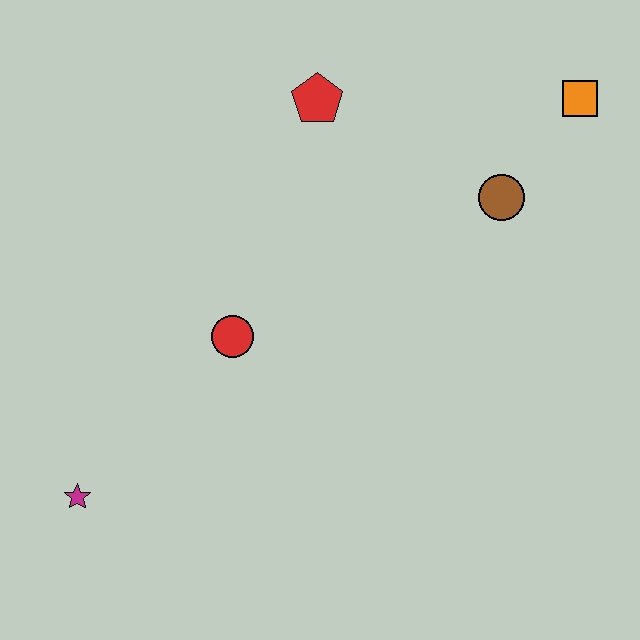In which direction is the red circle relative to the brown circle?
The red circle is to the left of the brown circle.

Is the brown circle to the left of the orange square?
Yes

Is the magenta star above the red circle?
No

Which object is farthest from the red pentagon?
The magenta star is farthest from the red pentagon.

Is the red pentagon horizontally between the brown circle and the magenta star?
Yes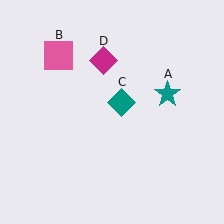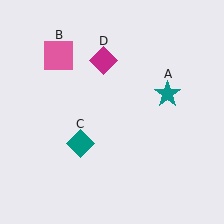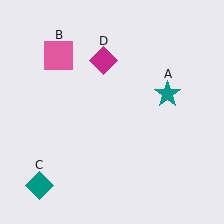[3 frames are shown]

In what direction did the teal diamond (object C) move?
The teal diamond (object C) moved down and to the left.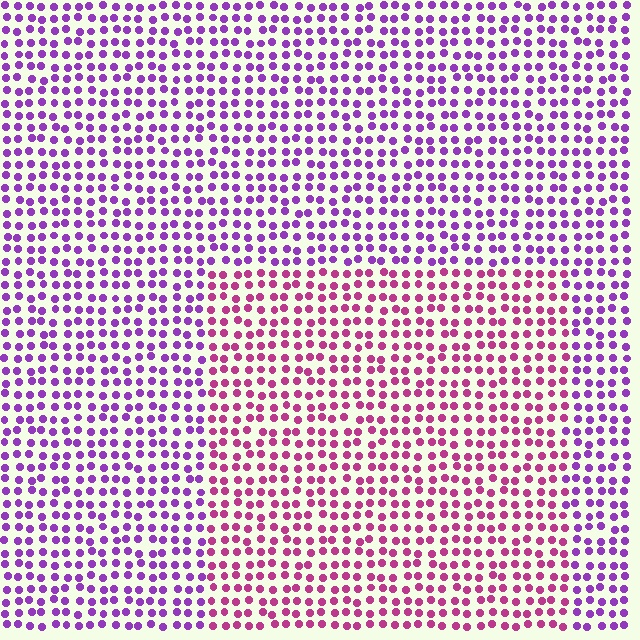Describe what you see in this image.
The image is filled with small purple elements in a uniform arrangement. A rectangle-shaped region is visible where the elements are tinted to a slightly different hue, forming a subtle color boundary.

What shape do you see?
I see a rectangle.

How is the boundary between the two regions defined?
The boundary is defined purely by a slight shift in hue (about 40 degrees). Spacing, size, and orientation are identical on both sides.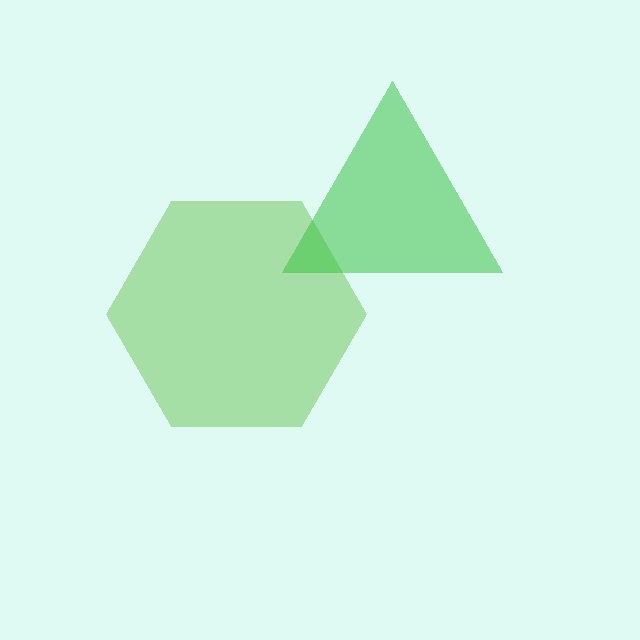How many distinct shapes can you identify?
There are 2 distinct shapes: a lime hexagon, a green triangle.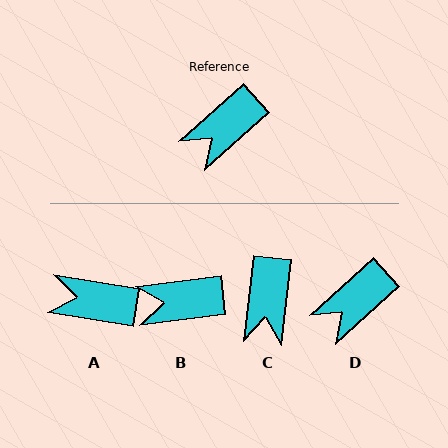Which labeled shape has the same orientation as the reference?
D.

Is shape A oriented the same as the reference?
No, it is off by about 51 degrees.